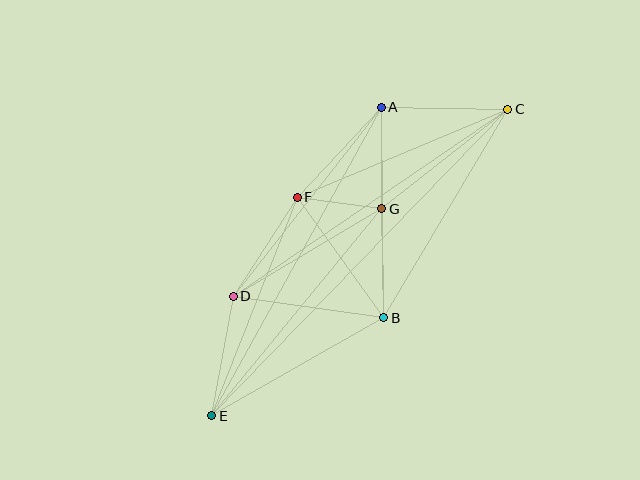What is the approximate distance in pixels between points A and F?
The distance between A and F is approximately 123 pixels.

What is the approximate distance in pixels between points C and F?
The distance between C and F is approximately 228 pixels.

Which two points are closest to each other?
Points F and G are closest to each other.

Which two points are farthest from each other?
Points C and E are farthest from each other.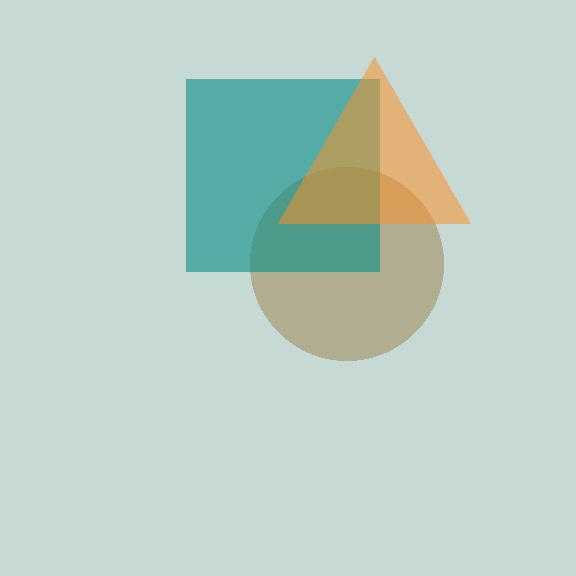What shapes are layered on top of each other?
The layered shapes are: a brown circle, a teal square, an orange triangle.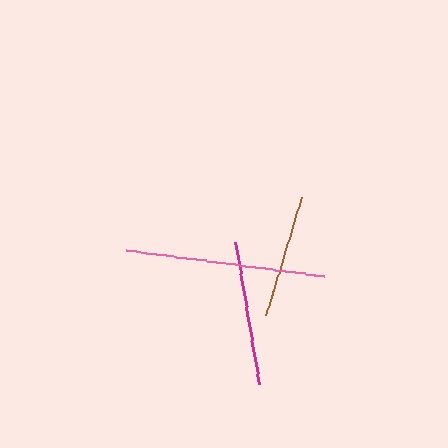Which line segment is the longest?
The pink line is the longest at approximately 200 pixels.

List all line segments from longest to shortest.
From longest to shortest: pink, magenta, brown.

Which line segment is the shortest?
The brown line is the shortest at approximately 123 pixels.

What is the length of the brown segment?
The brown segment is approximately 123 pixels long.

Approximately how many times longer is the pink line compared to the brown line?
The pink line is approximately 1.6 times the length of the brown line.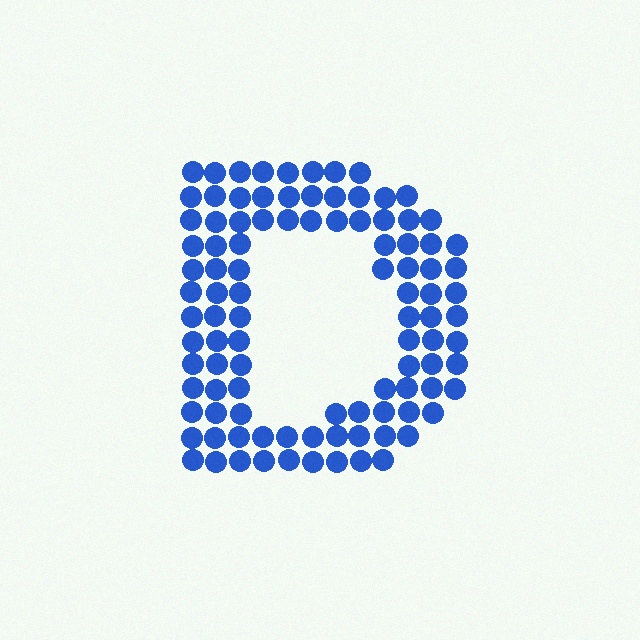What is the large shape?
The large shape is the letter D.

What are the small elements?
The small elements are circles.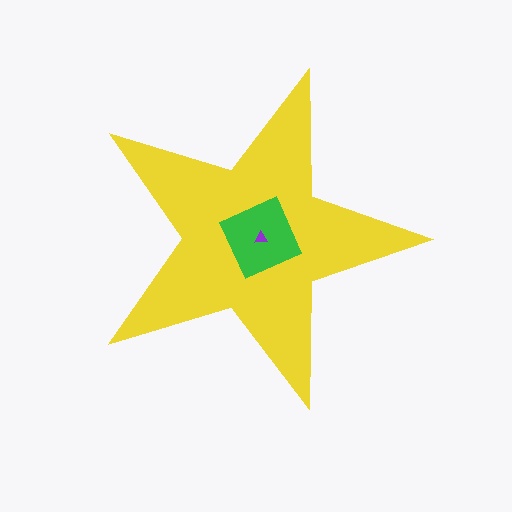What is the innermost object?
The purple triangle.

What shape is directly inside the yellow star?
The green square.